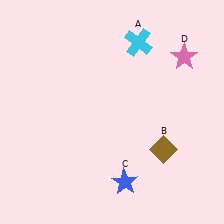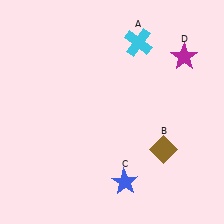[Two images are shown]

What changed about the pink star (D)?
In Image 1, D is pink. In Image 2, it changed to magenta.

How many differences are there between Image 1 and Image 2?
There is 1 difference between the two images.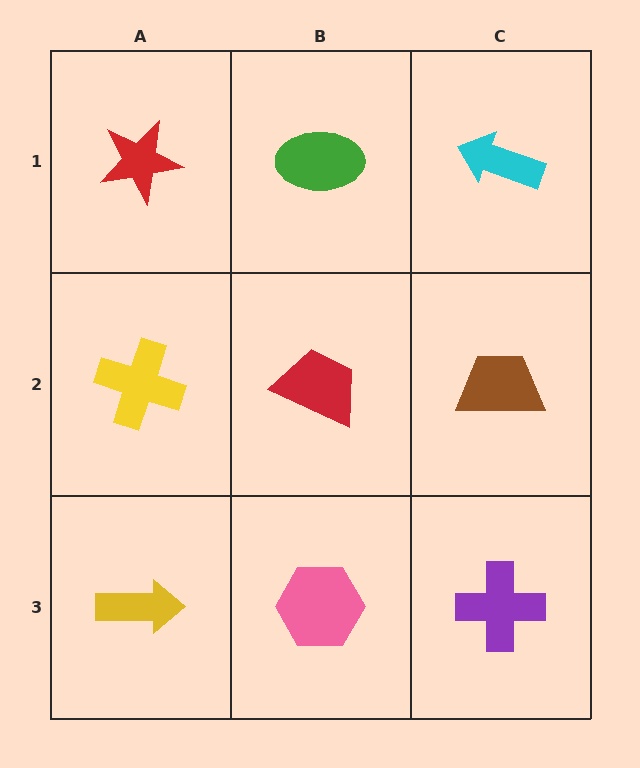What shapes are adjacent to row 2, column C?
A cyan arrow (row 1, column C), a purple cross (row 3, column C), a red trapezoid (row 2, column B).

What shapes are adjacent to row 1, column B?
A red trapezoid (row 2, column B), a red star (row 1, column A), a cyan arrow (row 1, column C).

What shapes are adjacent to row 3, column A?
A yellow cross (row 2, column A), a pink hexagon (row 3, column B).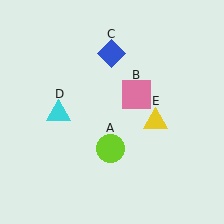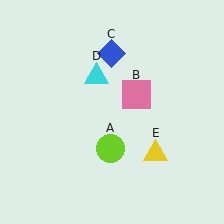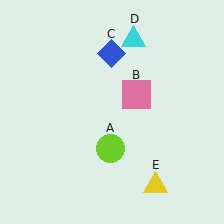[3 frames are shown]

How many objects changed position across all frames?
2 objects changed position: cyan triangle (object D), yellow triangle (object E).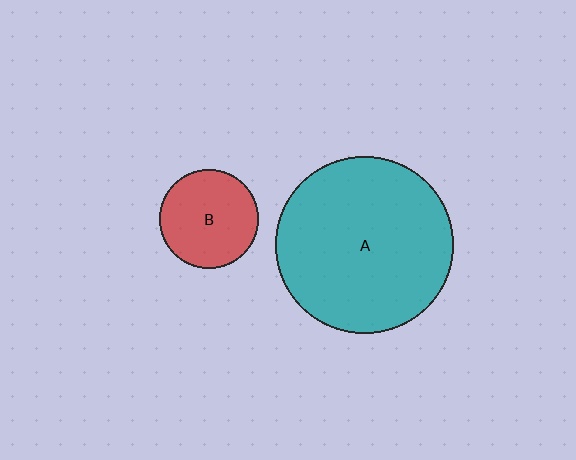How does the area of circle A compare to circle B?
Approximately 3.2 times.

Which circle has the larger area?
Circle A (teal).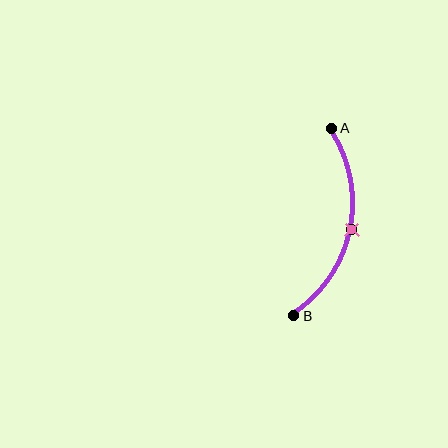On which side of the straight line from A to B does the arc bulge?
The arc bulges to the right of the straight line connecting A and B.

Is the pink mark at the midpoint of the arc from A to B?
Yes. The pink mark lies on the arc at equal arc-length from both A and B — it is the arc midpoint.